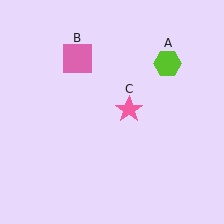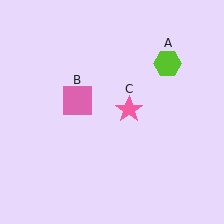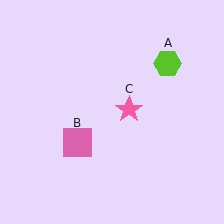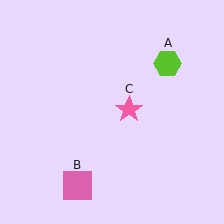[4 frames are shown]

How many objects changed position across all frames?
1 object changed position: pink square (object B).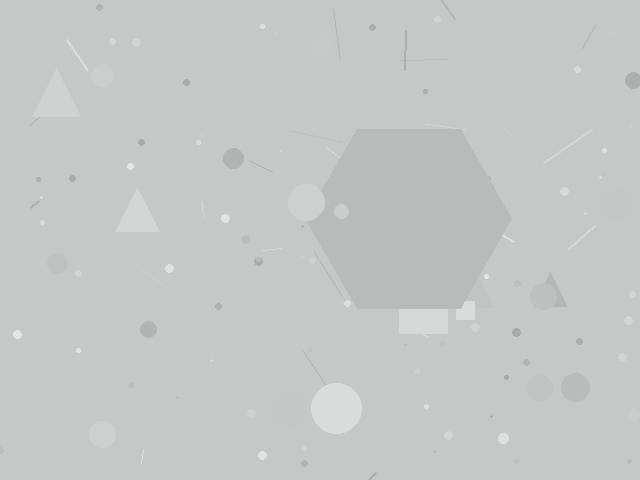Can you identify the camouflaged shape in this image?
The camouflaged shape is a hexagon.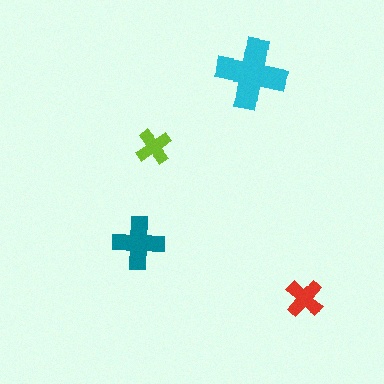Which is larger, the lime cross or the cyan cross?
The cyan one.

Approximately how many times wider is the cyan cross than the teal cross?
About 1.5 times wider.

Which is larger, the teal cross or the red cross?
The teal one.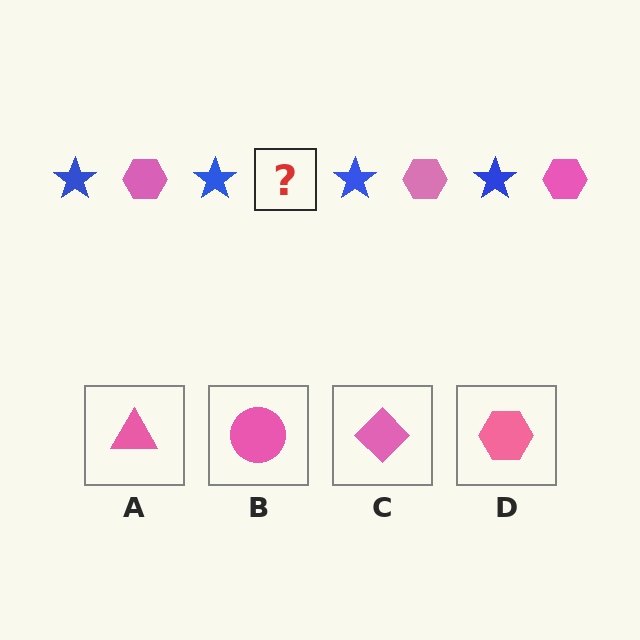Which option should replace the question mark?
Option D.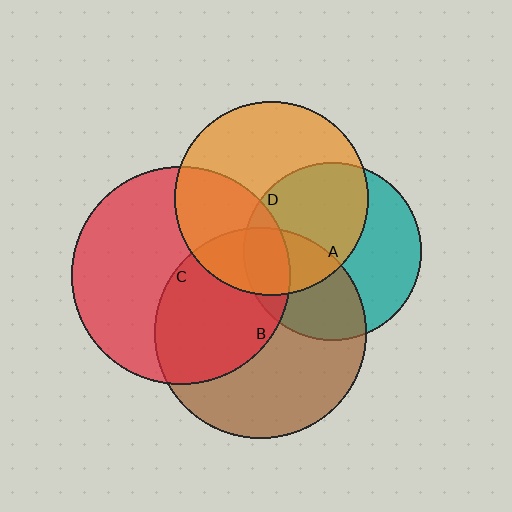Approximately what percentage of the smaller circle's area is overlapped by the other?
Approximately 40%.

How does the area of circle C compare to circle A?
Approximately 1.5 times.